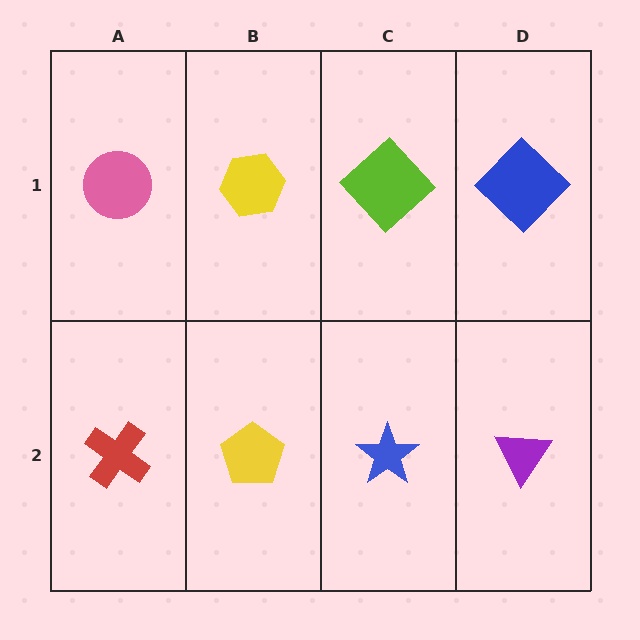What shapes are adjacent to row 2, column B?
A yellow hexagon (row 1, column B), a red cross (row 2, column A), a blue star (row 2, column C).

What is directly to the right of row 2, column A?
A yellow pentagon.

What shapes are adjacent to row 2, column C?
A lime diamond (row 1, column C), a yellow pentagon (row 2, column B), a purple triangle (row 2, column D).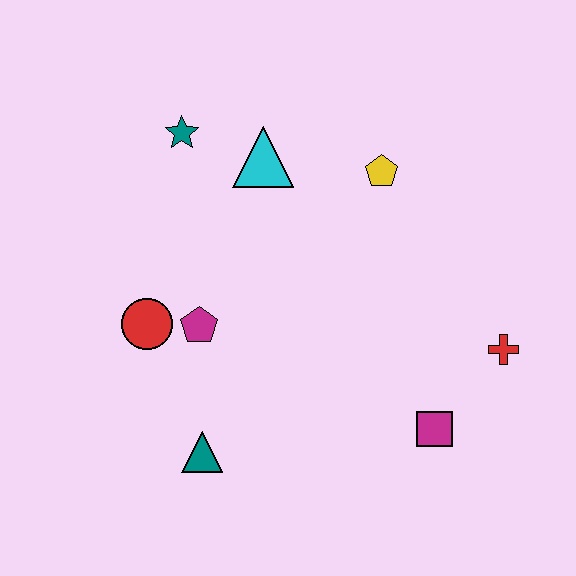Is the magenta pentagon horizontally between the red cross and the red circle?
Yes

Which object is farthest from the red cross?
The teal star is farthest from the red cross.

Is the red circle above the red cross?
Yes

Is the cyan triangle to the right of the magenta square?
No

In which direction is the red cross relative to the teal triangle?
The red cross is to the right of the teal triangle.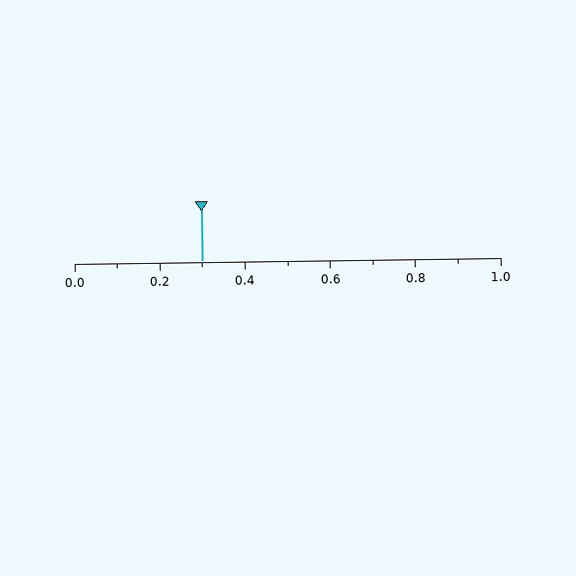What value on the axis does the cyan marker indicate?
The marker indicates approximately 0.3.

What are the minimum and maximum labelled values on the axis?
The axis runs from 0.0 to 1.0.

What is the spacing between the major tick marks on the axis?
The major ticks are spaced 0.2 apart.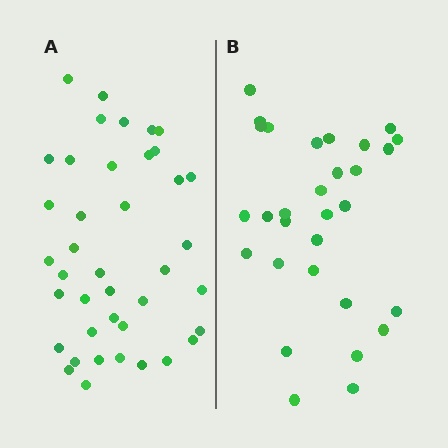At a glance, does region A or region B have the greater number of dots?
Region A (the left region) has more dots.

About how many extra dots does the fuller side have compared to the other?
Region A has roughly 10 or so more dots than region B.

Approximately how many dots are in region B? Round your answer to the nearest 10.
About 30 dots.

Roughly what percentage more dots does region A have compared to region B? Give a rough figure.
About 35% more.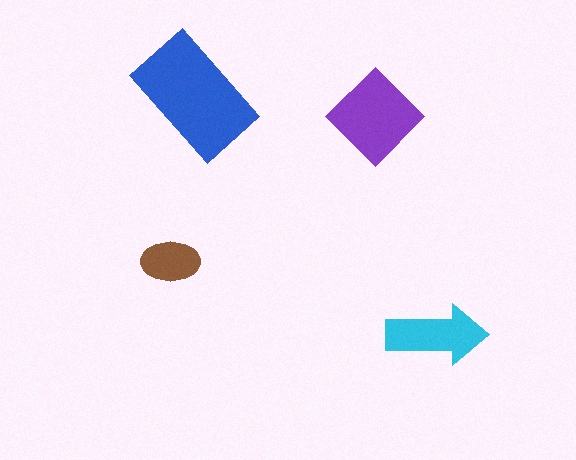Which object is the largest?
The blue rectangle.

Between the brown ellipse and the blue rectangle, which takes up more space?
The blue rectangle.